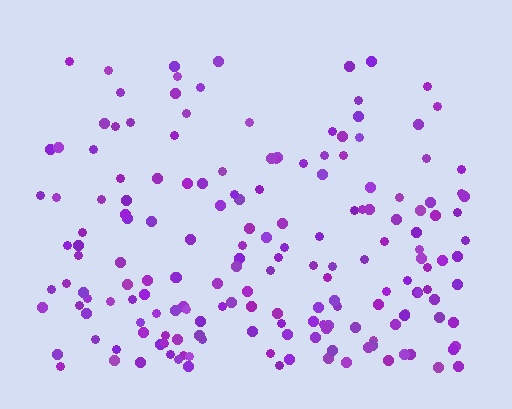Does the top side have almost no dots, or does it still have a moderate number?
Still a moderate number, just noticeably fewer than the bottom.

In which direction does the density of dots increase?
From top to bottom, with the bottom side densest.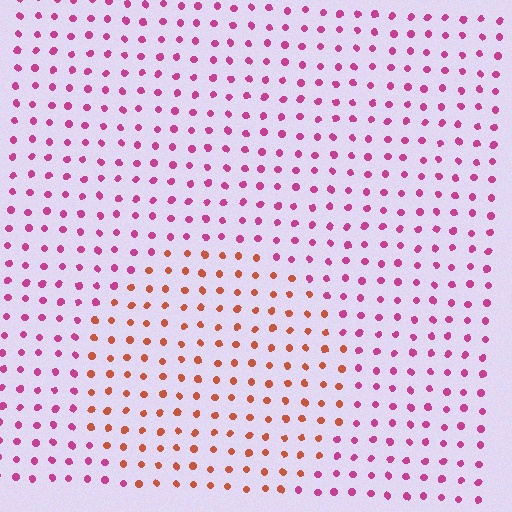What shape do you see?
I see a circle.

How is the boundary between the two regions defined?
The boundary is defined purely by a slight shift in hue (about 48 degrees). Spacing, size, and orientation are identical on both sides.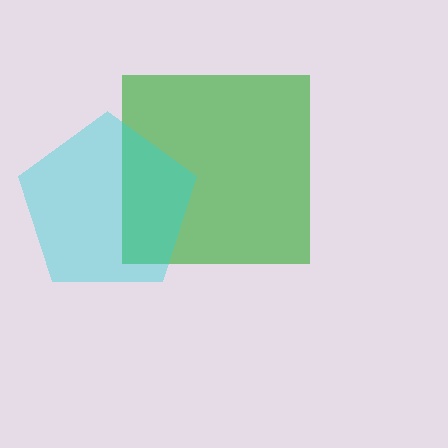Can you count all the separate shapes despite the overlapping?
Yes, there are 2 separate shapes.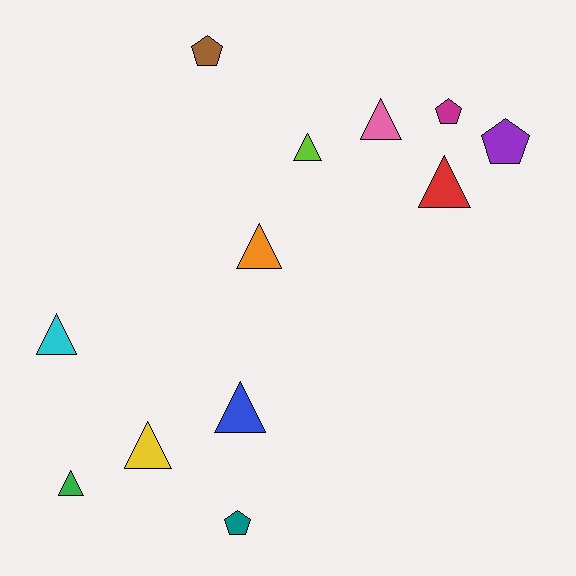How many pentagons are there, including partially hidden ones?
There are 4 pentagons.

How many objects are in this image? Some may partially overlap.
There are 12 objects.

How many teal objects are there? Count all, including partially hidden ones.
There is 1 teal object.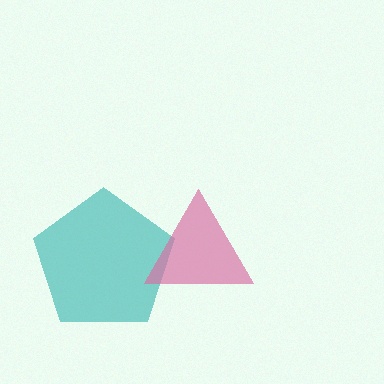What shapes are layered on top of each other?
The layered shapes are: a teal pentagon, a pink triangle.